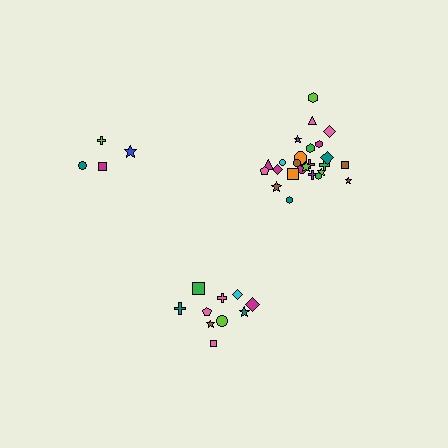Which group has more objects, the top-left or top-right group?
The top-right group.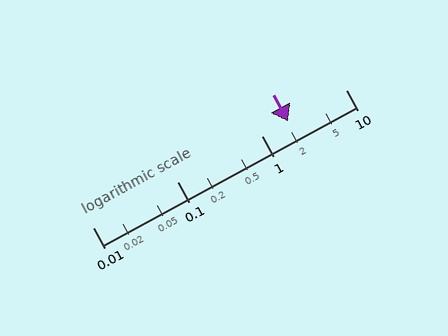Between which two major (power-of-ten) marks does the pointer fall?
The pointer is between 1 and 10.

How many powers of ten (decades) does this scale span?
The scale spans 3 decades, from 0.01 to 10.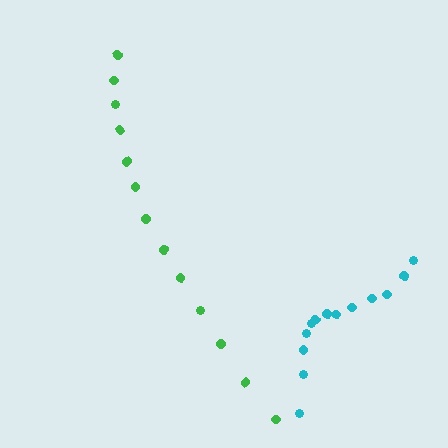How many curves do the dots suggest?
There are 2 distinct paths.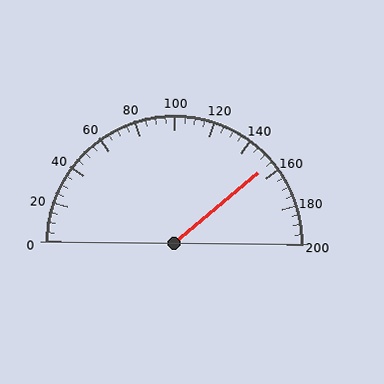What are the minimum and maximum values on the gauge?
The gauge ranges from 0 to 200.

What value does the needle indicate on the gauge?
The needle indicates approximately 155.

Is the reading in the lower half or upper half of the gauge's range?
The reading is in the upper half of the range (0 to 200).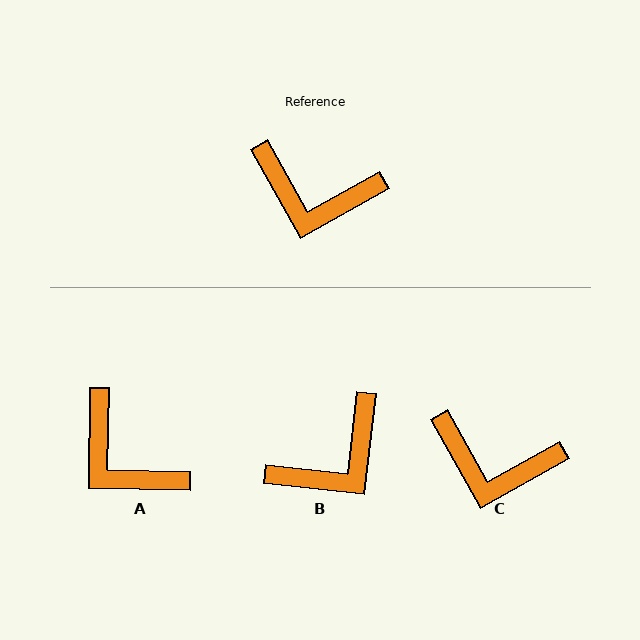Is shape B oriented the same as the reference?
No, it is off by about 54 degrees.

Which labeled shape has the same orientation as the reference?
C.